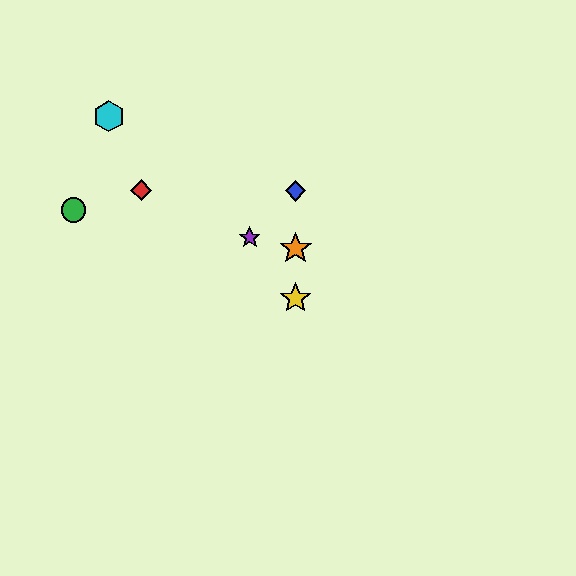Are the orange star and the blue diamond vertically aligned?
Yes, both are at x≈296.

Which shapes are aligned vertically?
The blue diamond, the yellow star, the orange star are aligned vertically.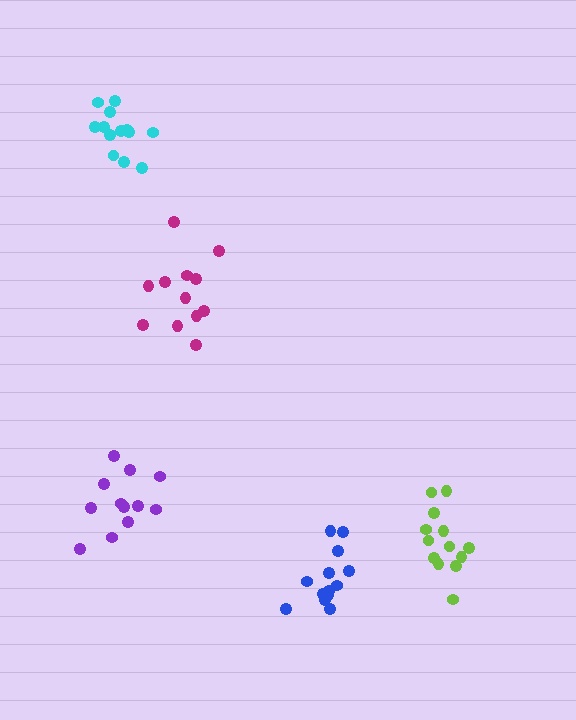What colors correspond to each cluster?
The clusters are colored: magenta, purple, lime, blue, cyan.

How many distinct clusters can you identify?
There are 5 distinct clusters.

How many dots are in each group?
Group 1: 12 dots, Group 2: 12 dots, Group 3: 13 dots, Group 4: 13 dots, Group 5: 13 dots (63 total).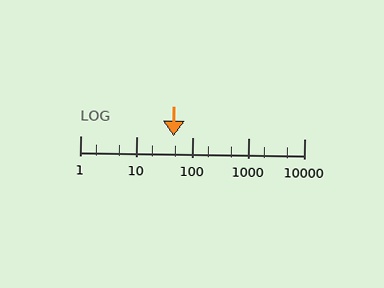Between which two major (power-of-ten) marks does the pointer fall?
The pointer is between 10 and 100.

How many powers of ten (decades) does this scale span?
The scale spans 4 decades, from 1 to 10000.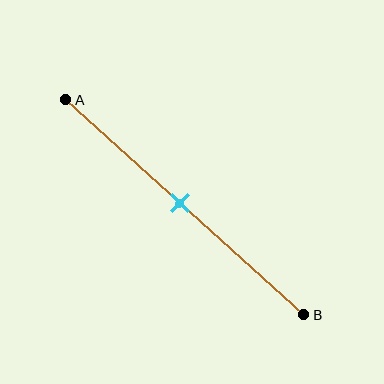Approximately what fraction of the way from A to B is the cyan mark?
The cyan mark is approximately 50% of the way from A to B.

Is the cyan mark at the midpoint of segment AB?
Yes, the mark is approximately at the midpoint.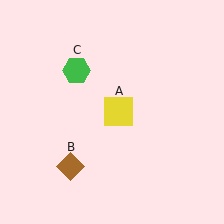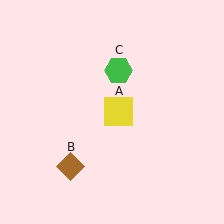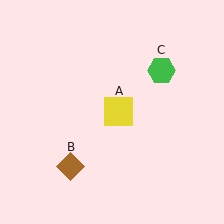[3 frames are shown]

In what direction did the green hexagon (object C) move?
The green hexagon (object C) moved right.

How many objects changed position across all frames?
1 object changed position: green hexagon (object C).